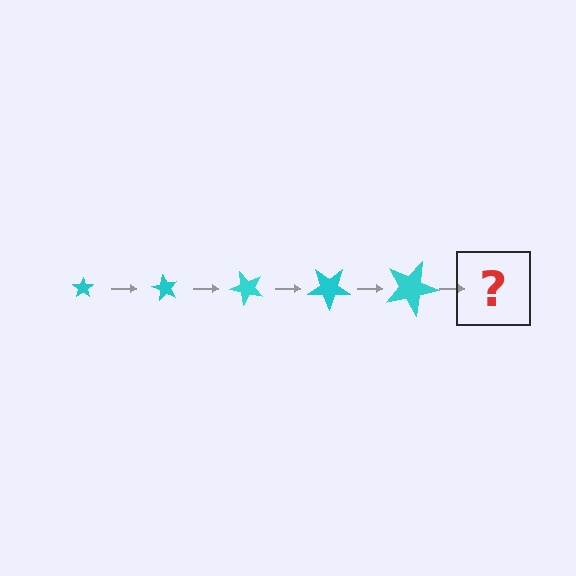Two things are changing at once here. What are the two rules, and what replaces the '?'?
The two rules are that the star grows larger each step and it rotates 60 degrees each step. The '?' should be a star, larger than the previous one and rotated 300 degrees from the start.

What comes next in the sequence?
The next element should be a star, larger than the previous one and rotated 300 degrees from the start.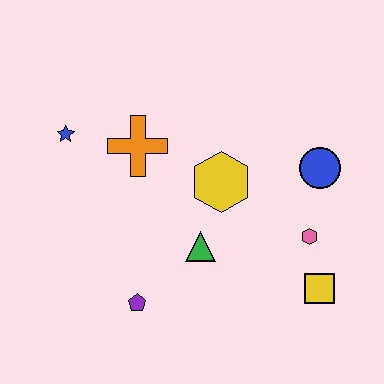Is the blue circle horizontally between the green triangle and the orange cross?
No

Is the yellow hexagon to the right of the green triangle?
Yes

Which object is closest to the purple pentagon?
The green triangle is closest to the purple pentagon.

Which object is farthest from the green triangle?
The blue star is farthest from the green triangle.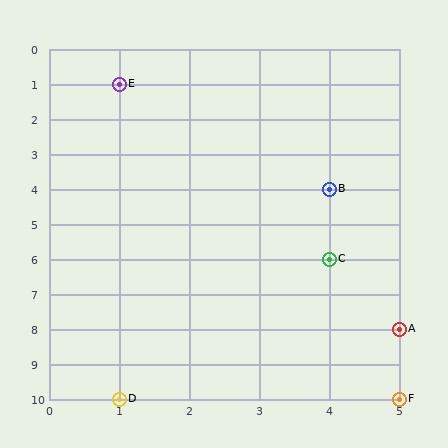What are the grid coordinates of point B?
Point B is at grid coordinates (4, 4).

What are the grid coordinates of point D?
Point D is at grid coordinates (1, 10).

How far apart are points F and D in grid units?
Points F and D are 4 columns apart.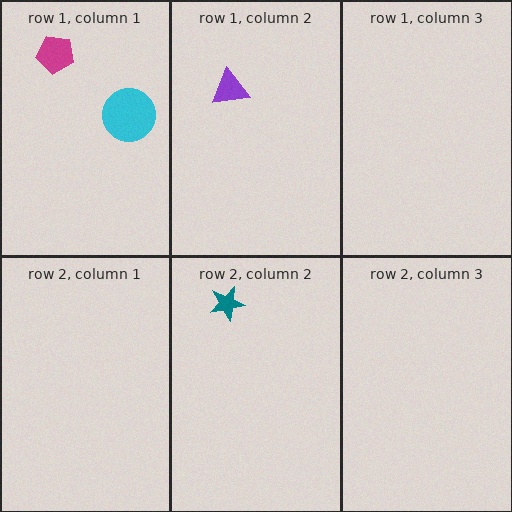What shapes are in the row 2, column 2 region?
The teal star.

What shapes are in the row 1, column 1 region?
The cyan circle, the magenta pentagon.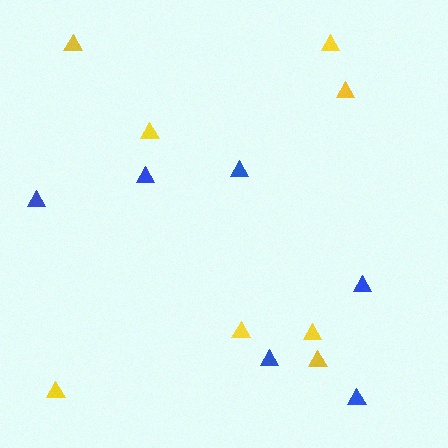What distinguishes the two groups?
There are 2 groups: one group of blue triangles (6) and one group of yellow triangles (8).